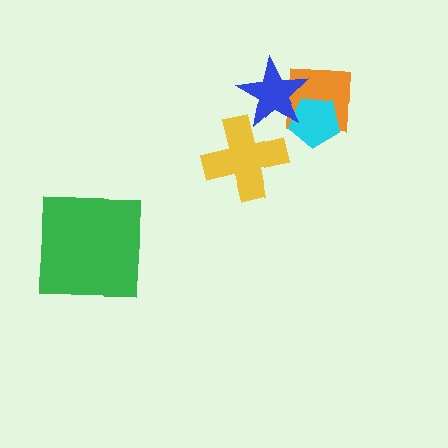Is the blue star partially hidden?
Yes, it is partially covered by another shape.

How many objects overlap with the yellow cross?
1 object overlaps with the yellow cross.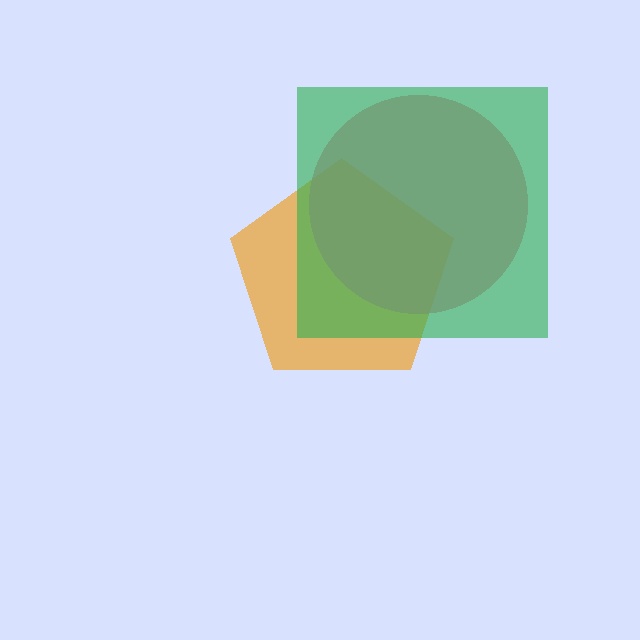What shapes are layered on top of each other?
The layered shapes are: an orange pentagon, a pink circle, a green square.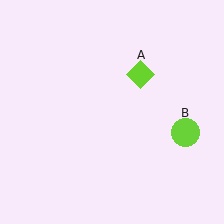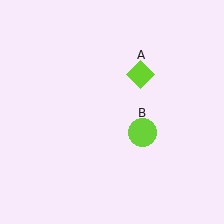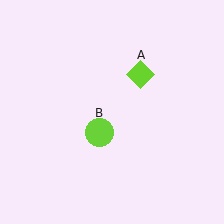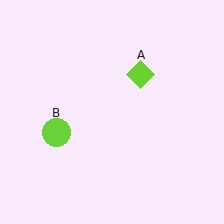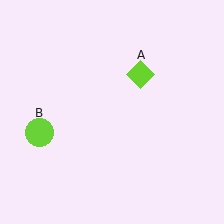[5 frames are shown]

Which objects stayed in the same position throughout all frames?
Lime diamond (object A) remained stationary.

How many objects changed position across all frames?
1 object changed position: lime circle (object B).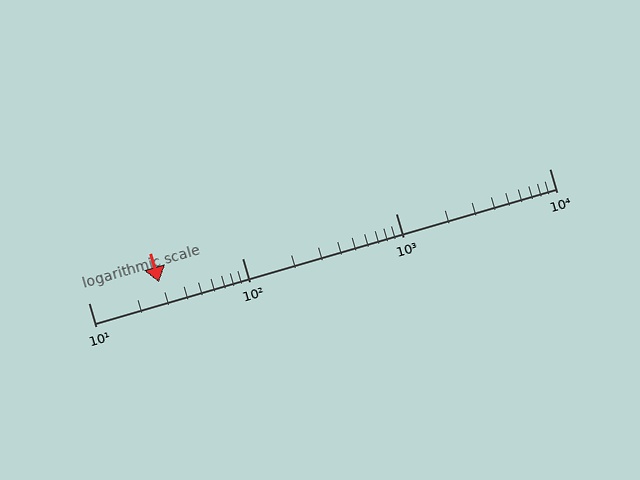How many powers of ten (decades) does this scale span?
The scale spans 3 decades, from 10 to 10000.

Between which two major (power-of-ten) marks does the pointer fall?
The pointer is between 10 and 100.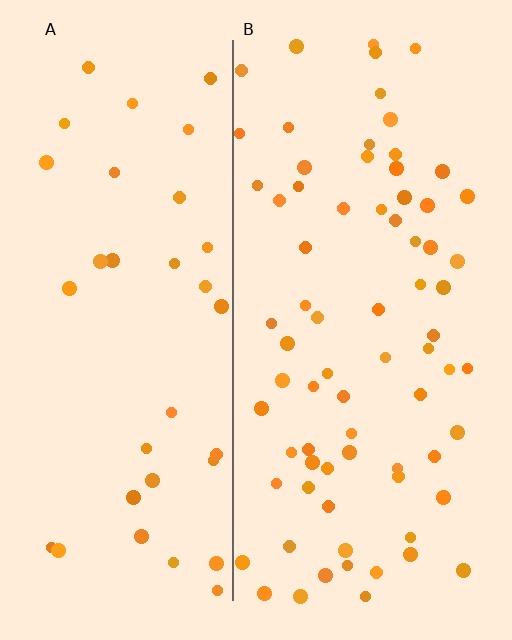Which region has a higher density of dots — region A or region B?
B (the right).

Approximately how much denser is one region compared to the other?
Approximately 2.1× — region B over region A.